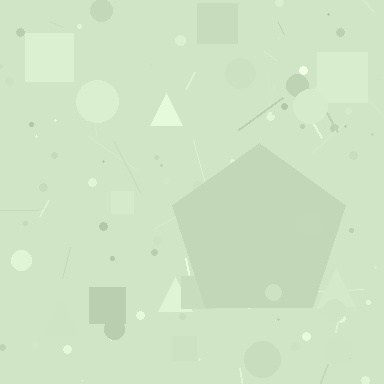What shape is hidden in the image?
A pentagon is hidden in the image.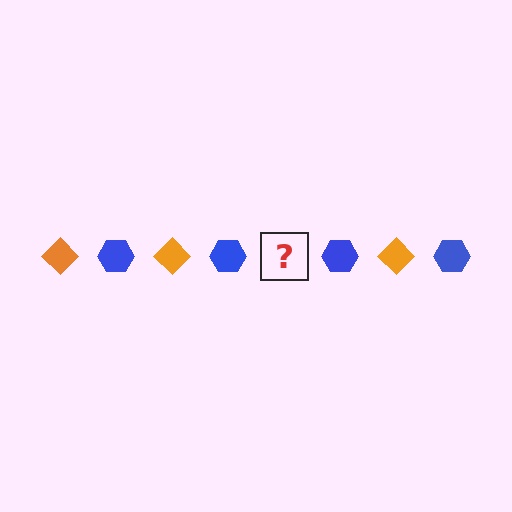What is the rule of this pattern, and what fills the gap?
The rule is that the pattern alternates between orange diamond and blue hexagon. The gap should be filled with an orange diamond.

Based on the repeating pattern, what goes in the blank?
The blank should be an orange diamond.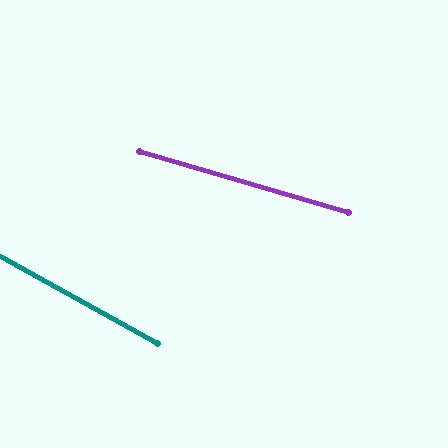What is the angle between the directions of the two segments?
Approximately 13 degrees.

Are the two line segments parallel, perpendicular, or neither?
Neither parallel nor perpendicular — they differ by about 13°.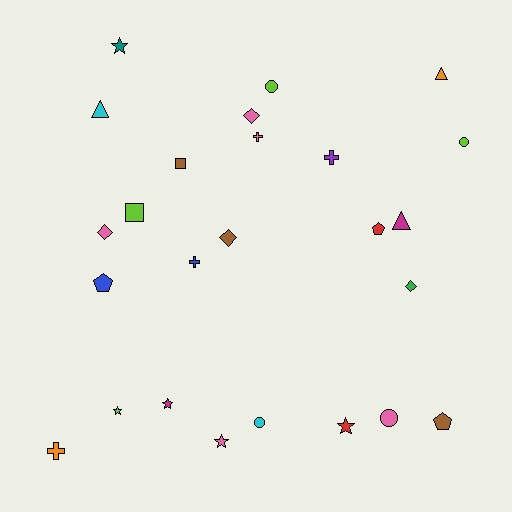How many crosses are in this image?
There are 4 crosses.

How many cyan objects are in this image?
There are 2 cyan objects.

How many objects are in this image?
There are 25 objects.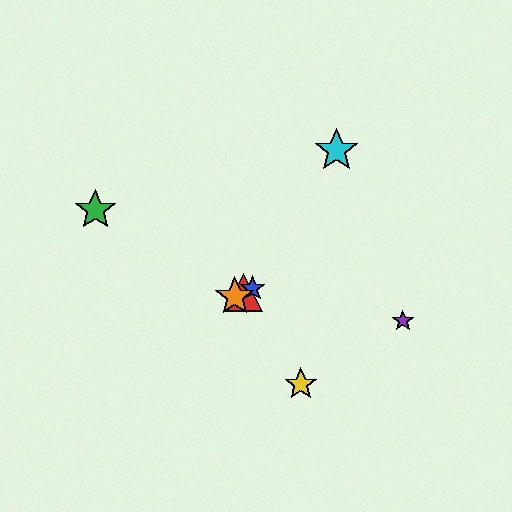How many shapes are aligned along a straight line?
3 shapes (the red triangle, the blue star, the orange star) are aligned along a straight line.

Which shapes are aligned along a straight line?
The red triangle, the blue star, the orange star are aligned along a straight line.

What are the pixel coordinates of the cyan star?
The cyan star is at (337, 151).